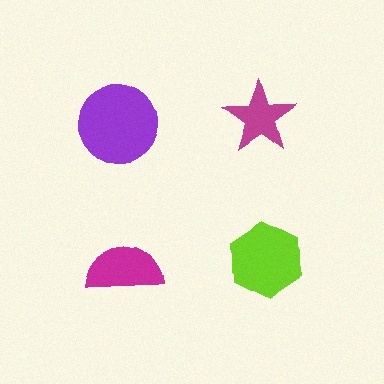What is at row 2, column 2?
A lime hexagon.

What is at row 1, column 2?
A magenta star.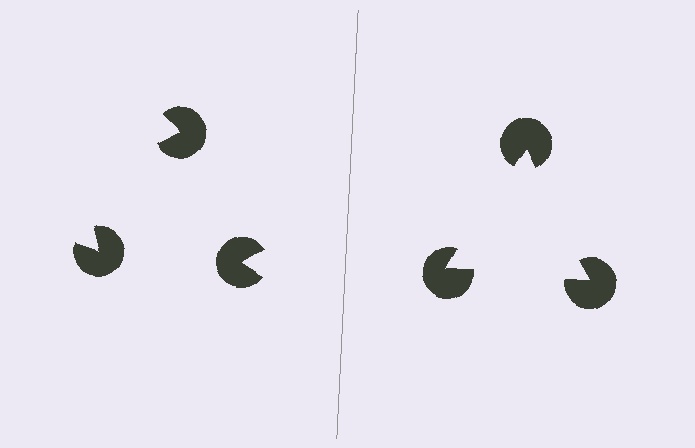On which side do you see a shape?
An illusory triangle appears on the right side. On the left side the wedge cuts are rotated, so no coherent shape forms.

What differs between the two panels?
The pac-man discs are positioned identically on both sides; only the wedge orientations differ. On the right they align to a triangle; on the left they are misaligned.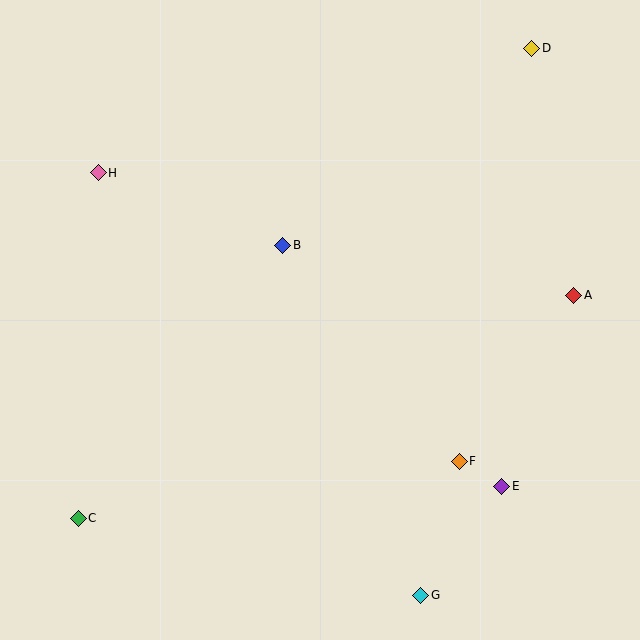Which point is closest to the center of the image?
Point B at (283, 245) is closest to the center.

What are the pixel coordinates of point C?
Point C is at (78, 518).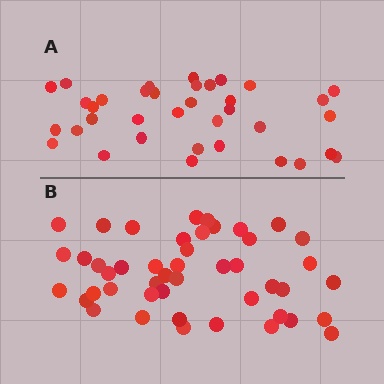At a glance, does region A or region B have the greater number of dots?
Region B (the bottom region) has more dots.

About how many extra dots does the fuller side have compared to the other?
Region B has roughly 10 or so more dots than region A.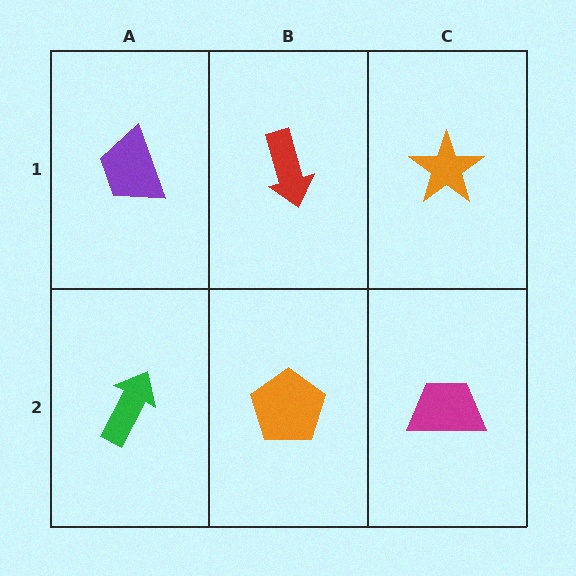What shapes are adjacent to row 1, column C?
A magenta trapezoid (row 2, column C), a red arrow (row 1, column B).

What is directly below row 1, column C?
A magenta trapezoid.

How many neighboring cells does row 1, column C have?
2.